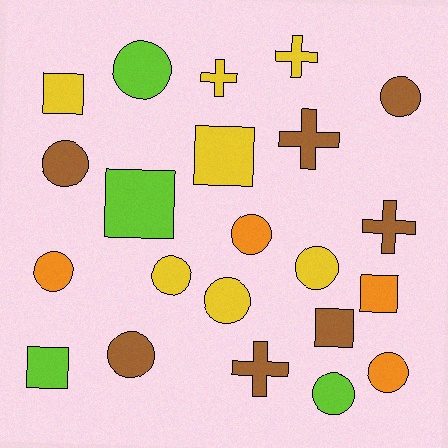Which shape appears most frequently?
Circle, with 11 objects.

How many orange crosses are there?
There are no orange crosses.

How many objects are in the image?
There are 22 objects.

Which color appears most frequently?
Brown, with 7 objects.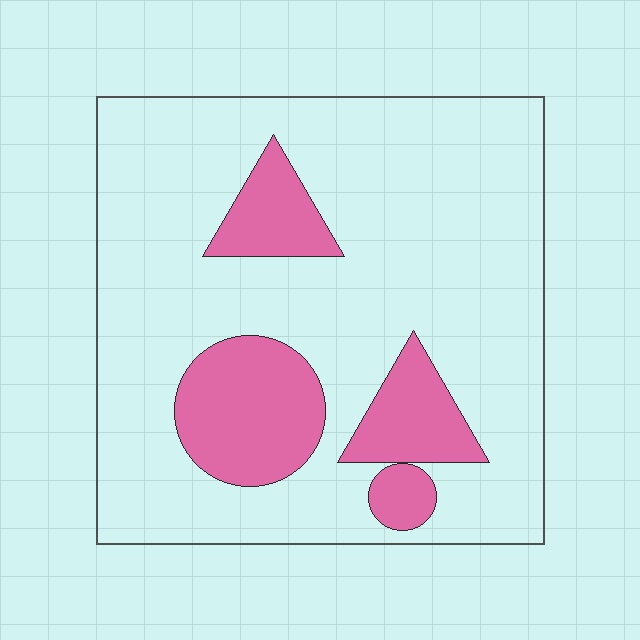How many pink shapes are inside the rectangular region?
4.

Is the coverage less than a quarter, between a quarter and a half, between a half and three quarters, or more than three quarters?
Less than a quarter.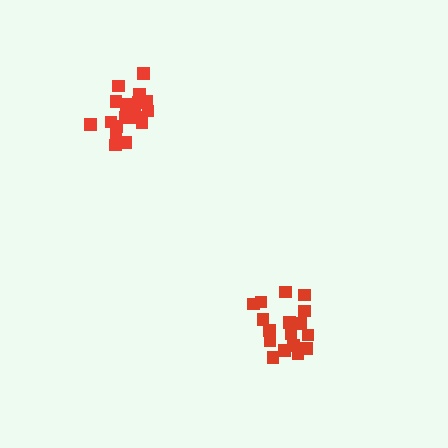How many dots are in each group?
Group 1: 17 dots, Group 2: 21 dots (38 total).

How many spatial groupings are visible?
There are 2 spatial groupings.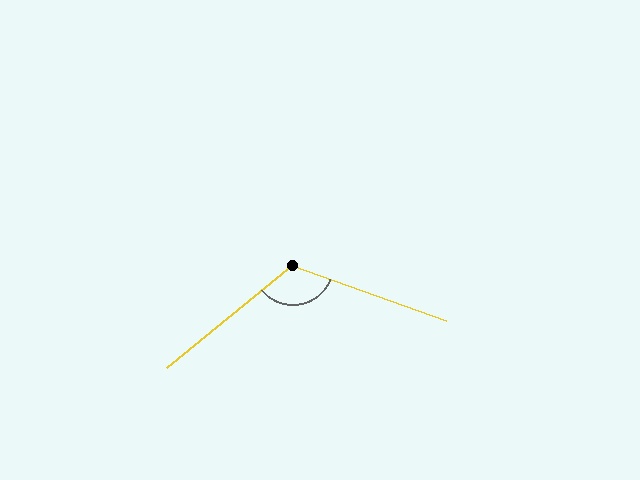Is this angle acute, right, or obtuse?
It is obtuse.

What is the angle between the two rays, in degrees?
Approximately 121 degrees.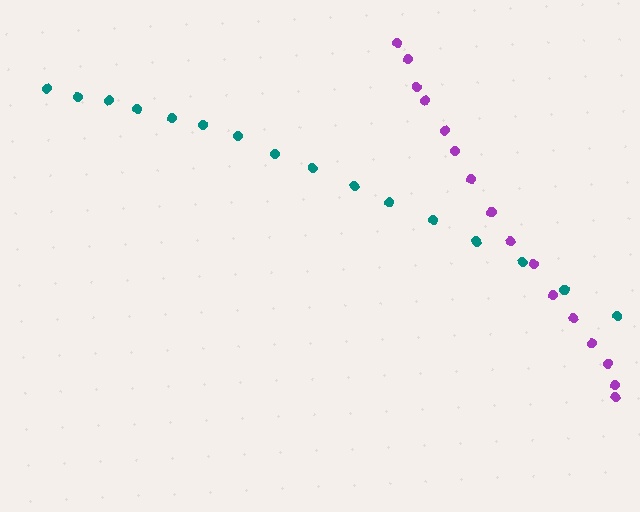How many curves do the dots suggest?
There are 2 distinct paths.